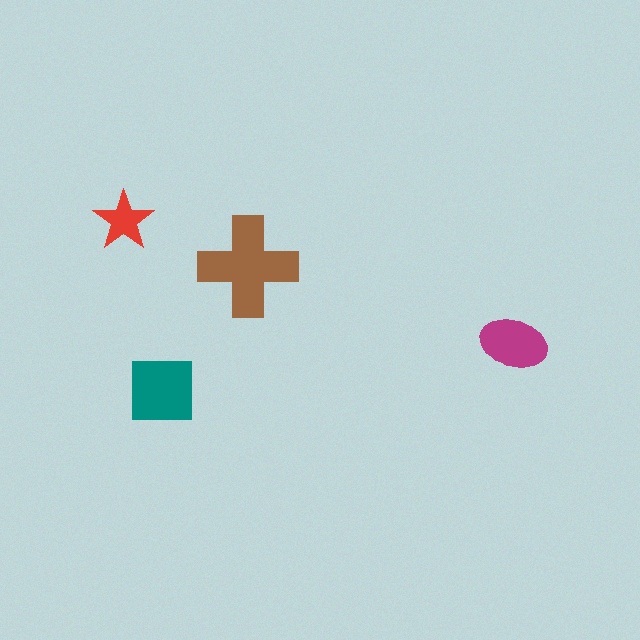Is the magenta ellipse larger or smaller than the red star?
Larger.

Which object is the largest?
The brown cross.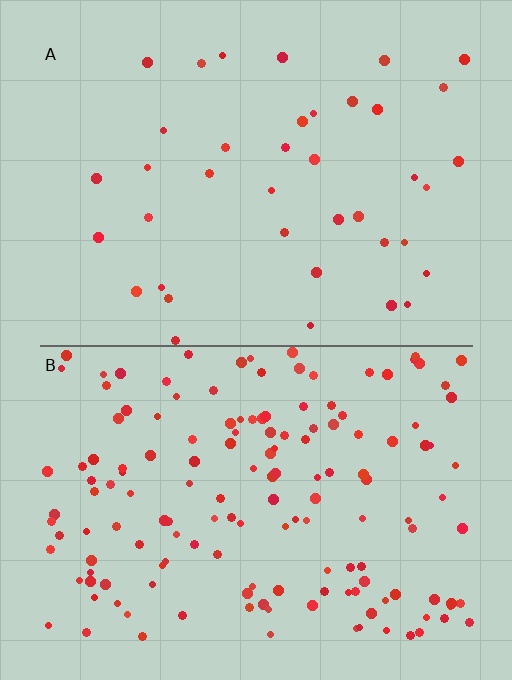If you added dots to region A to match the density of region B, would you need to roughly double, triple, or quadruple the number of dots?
Approximately quadruple.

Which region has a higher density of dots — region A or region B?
B (the bottom).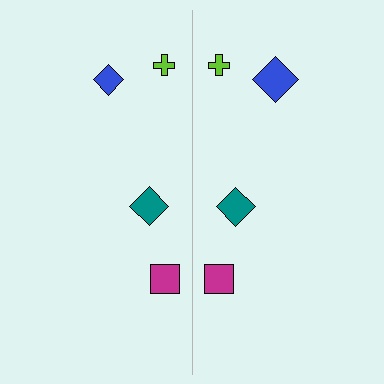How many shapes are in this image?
There are 8 shapes in this image.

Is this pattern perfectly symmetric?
No, the pattern is not perfectly symmetric. The blue diamond on the right side has a different size than its mirror counterpart.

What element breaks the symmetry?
The blue diamond on the right side has a different size than its mirror counterpart.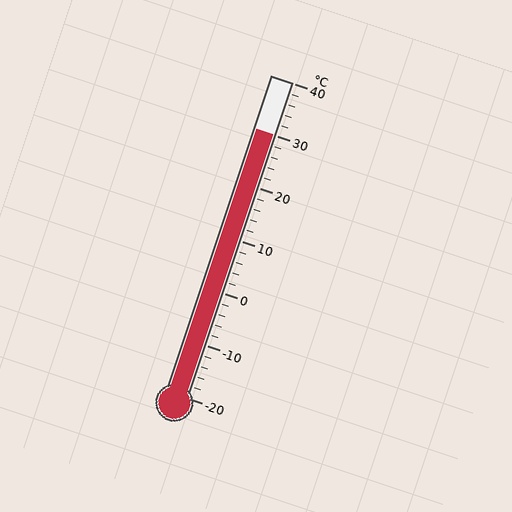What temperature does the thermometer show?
The thermometer shows approximately 30°C.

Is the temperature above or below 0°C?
The temperature is above 0°C.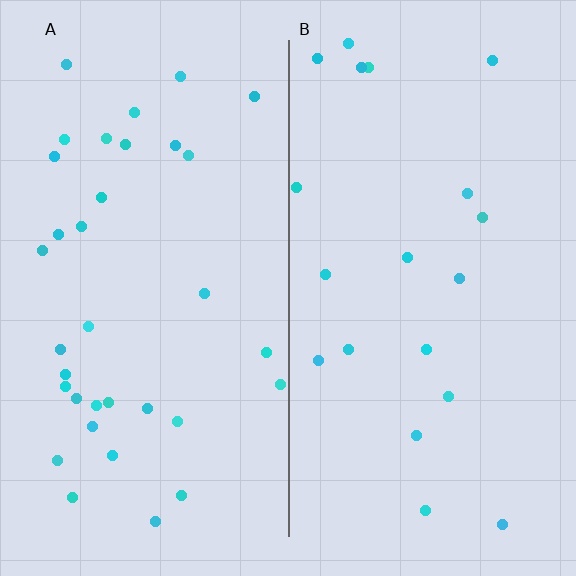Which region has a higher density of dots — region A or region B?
A (the left).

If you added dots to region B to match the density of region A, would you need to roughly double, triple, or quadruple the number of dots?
Approximately double.